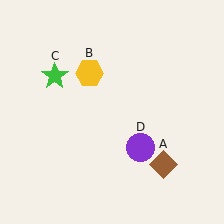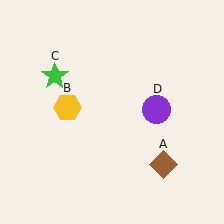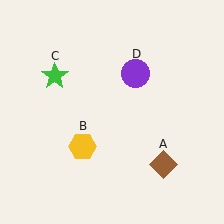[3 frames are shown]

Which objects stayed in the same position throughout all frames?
Brown diamond (object A) and green star (object C) remained stationary.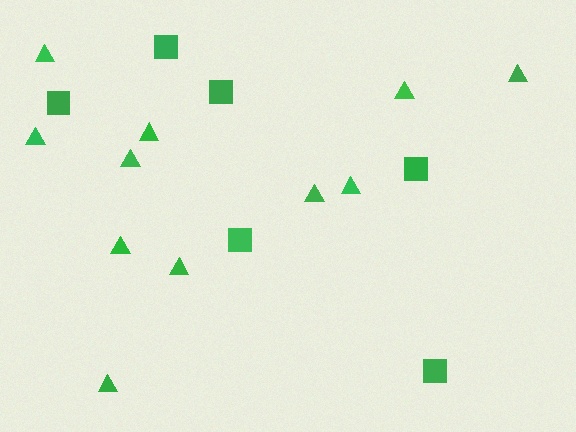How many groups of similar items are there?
There are 2 groups: one group of triangles (11) and one group of squares (6).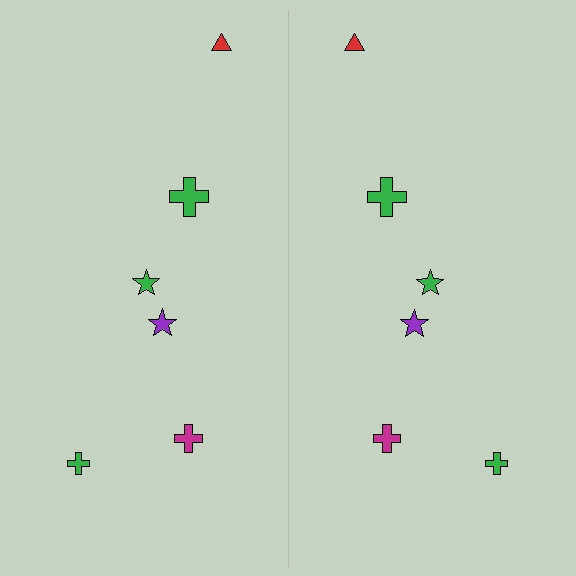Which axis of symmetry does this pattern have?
The pattern has a vertical axis of symmetry running through the center of the image.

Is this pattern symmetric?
Yes, this pattern has bilateral (reflection) symmetry.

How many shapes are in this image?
There are 12 shapes in this image.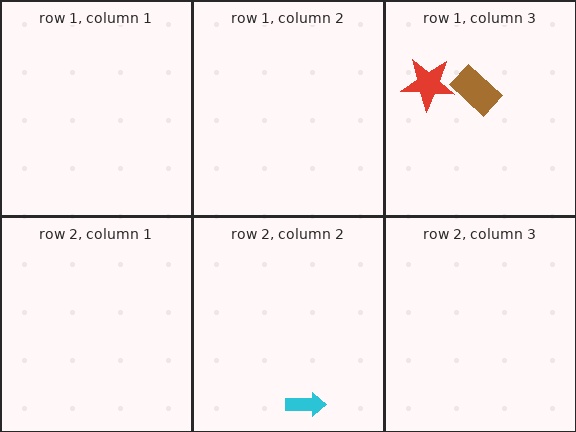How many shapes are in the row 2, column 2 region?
1.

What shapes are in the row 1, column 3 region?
The brown rectangle, the red star.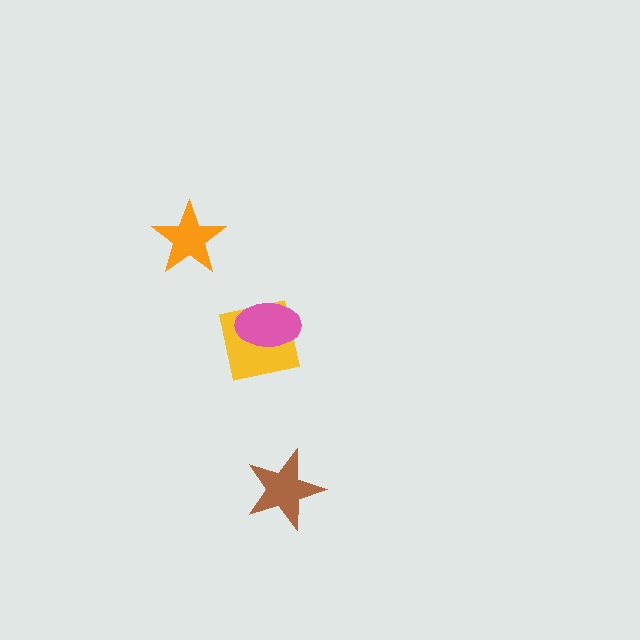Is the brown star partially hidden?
No, no other shape covers it.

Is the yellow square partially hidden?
Yes, it is partially covered by another shape.